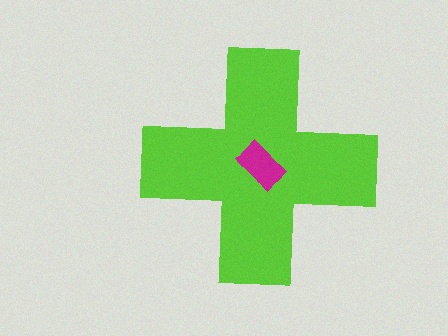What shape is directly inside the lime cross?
The magenta rectangle.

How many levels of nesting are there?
2.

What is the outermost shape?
The lime cross.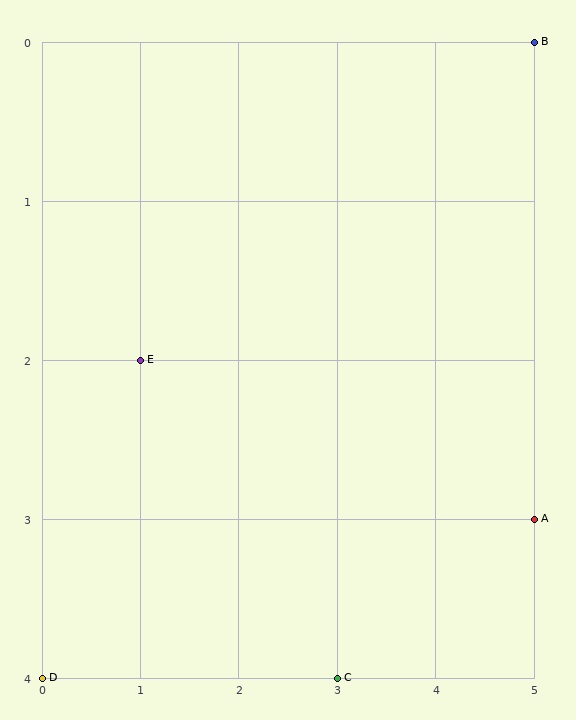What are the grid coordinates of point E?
Point E is at grid coordinates (1, 2).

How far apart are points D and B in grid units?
Points D and B are 5 columns and 4 rows apart (about 6.4 grid units diagonally).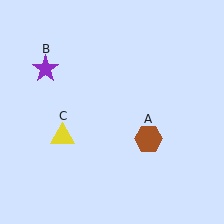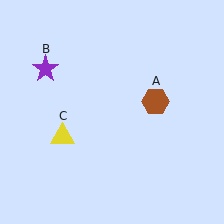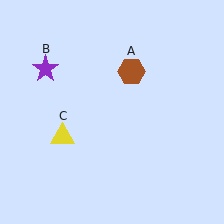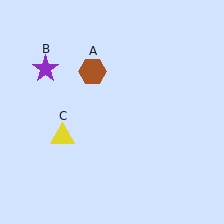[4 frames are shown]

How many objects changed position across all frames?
1 object changed position: brown hexagon (object A).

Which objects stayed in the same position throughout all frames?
Purple star (object B) and yellow triangle (object C) remained stationary.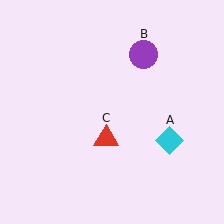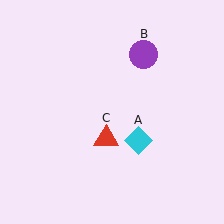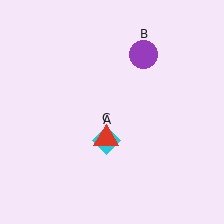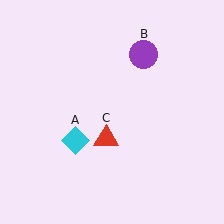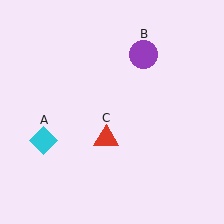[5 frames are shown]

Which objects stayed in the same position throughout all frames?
Purple circle (object B) and red triangle (object C) remained stationary.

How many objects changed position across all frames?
1 object changed position: cyan diamond (object A).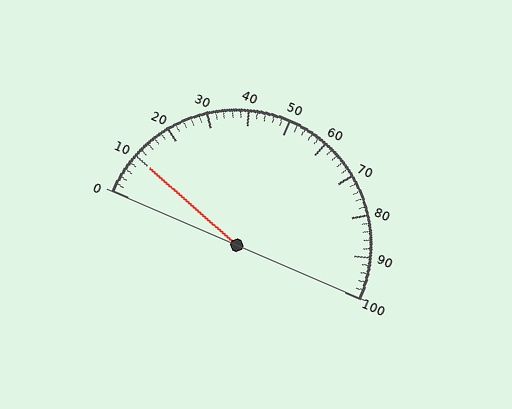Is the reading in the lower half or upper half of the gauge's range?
The reading is in the lower half of the range (0 to 100).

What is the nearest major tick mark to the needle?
The nearest major tick mark is 10.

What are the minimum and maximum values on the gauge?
The gauge ranges from 0 to 100.